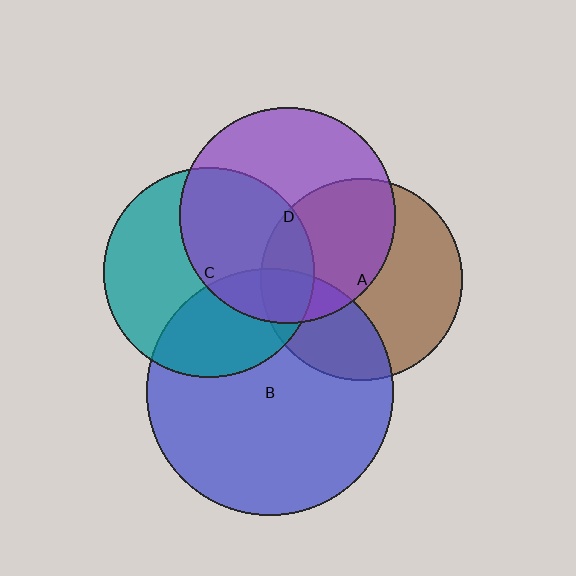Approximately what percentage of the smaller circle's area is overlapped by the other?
Approximately 30%.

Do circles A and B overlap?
Yes.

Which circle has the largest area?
Circle B (blue).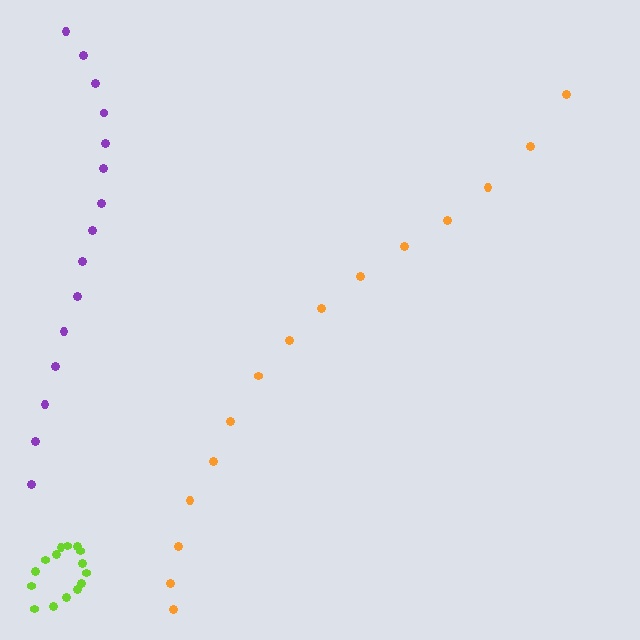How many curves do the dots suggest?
There are 3 distinct paths.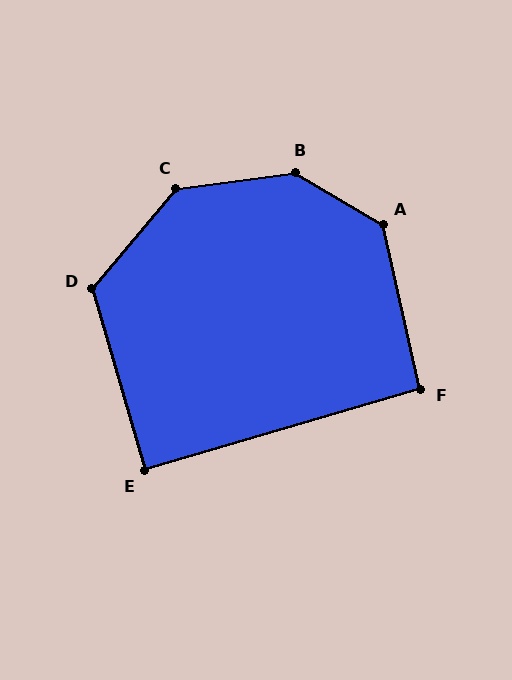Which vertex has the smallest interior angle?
E, at approximately 90 degrees.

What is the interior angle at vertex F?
Approximately 94 degrees (approximately right).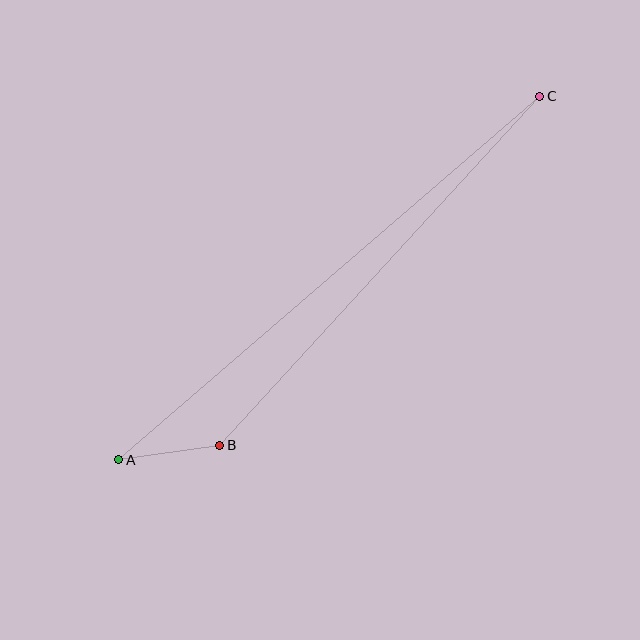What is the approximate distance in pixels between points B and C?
The distance between B and C is approximately 473 pixels.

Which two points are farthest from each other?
Points A and C are farthest from each other.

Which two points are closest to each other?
Points A and B are closest to each other.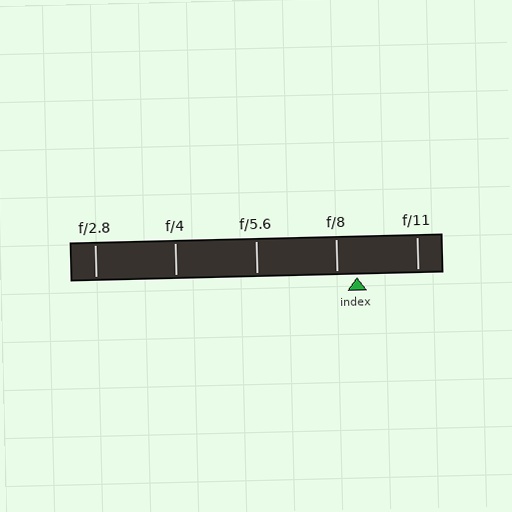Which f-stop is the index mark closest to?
The index mark is closest to f/8.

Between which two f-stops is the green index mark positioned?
The index mark is between f/8 and f/11.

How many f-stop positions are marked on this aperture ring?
There are 5 f-stop positions marked.